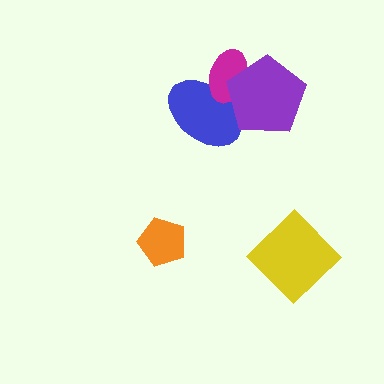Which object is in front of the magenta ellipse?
The purple pentagon is in front of the magenta ellipse.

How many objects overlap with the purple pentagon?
3 objects overlap with the purple pentagon.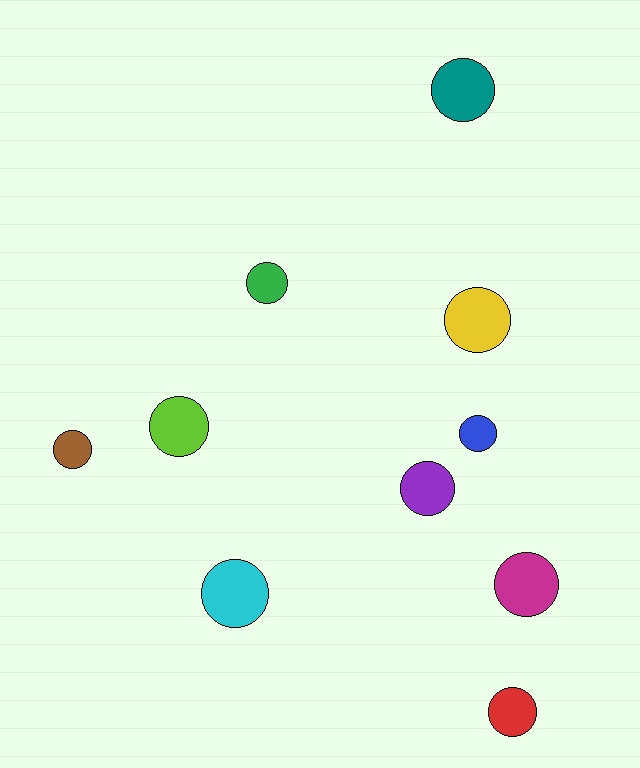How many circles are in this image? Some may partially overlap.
There are 10 circles.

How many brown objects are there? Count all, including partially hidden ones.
There is 1 brown object.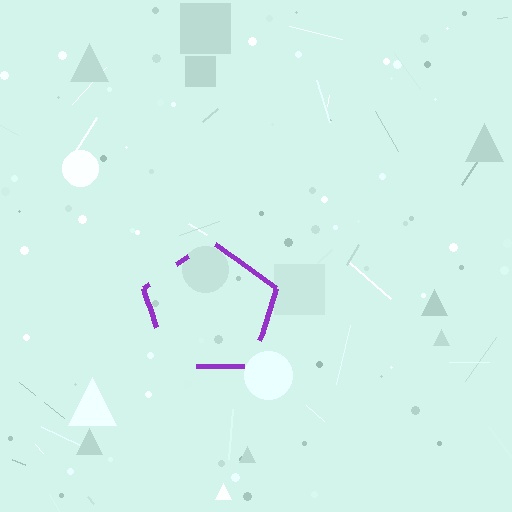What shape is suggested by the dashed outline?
The dashed outline suggests a pentagon.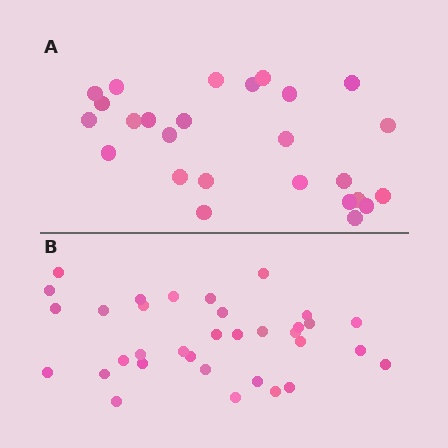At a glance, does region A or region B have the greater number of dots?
Region B (the bottom region) has more dots.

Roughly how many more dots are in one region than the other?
Region B has roughly 8 or so more dots than region A.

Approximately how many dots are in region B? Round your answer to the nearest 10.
About 30 dots. (The exact count is 34, which rounds to 30.)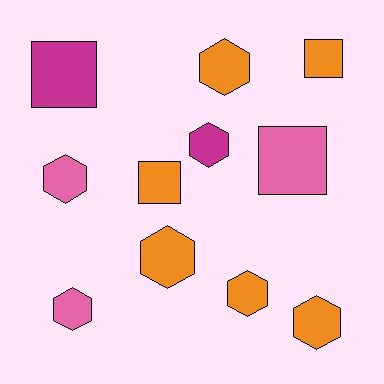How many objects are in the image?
There are 11 objects.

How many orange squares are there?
There are 2 orange squares.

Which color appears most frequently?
Orange, with 6 objects.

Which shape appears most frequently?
Hexagon, with 7 objects.